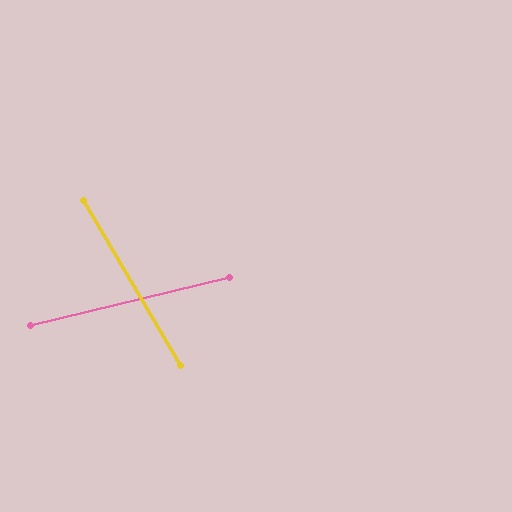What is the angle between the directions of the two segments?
Approximately 73 degrees.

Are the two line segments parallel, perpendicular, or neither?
Neither parallel nor perpendicular — they differ by about 73°.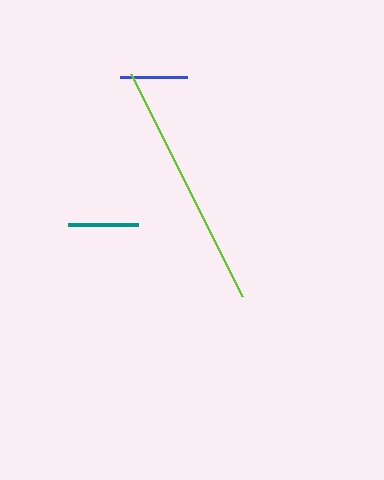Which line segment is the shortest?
The blue line is the shortest at approximately 67 pixels.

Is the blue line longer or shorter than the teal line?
The teal line is longer than the blue line.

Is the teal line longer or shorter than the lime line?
The lime line is longer than the teal line.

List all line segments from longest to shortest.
From longest to shortest: lime, teal, blue.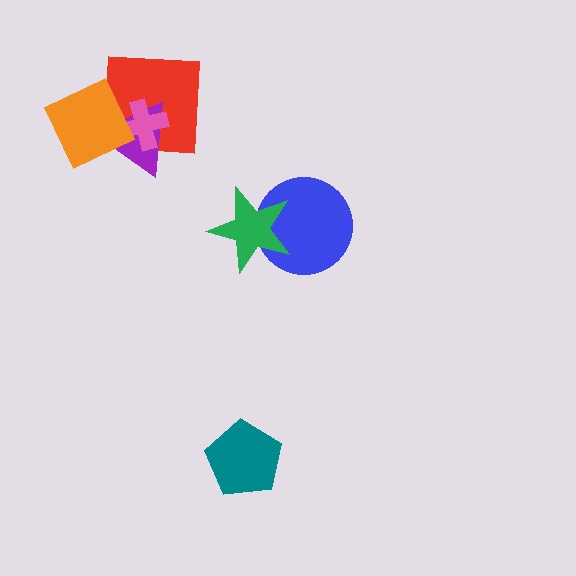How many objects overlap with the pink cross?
3 objects overlap with the pink cross.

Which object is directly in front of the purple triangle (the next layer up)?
The pink cross is directly in front of the purple triangle.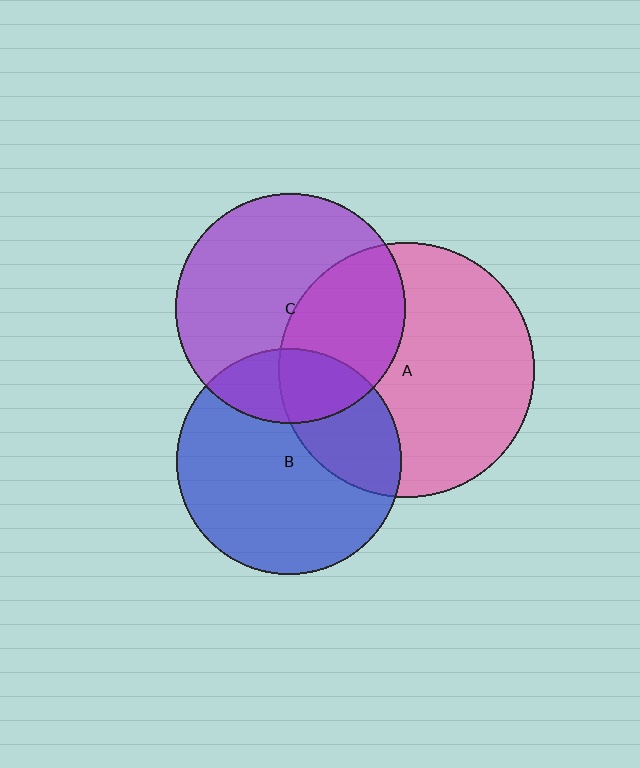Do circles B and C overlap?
Yes.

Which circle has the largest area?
Circle A (pink).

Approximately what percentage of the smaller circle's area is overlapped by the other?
Approximately 20%.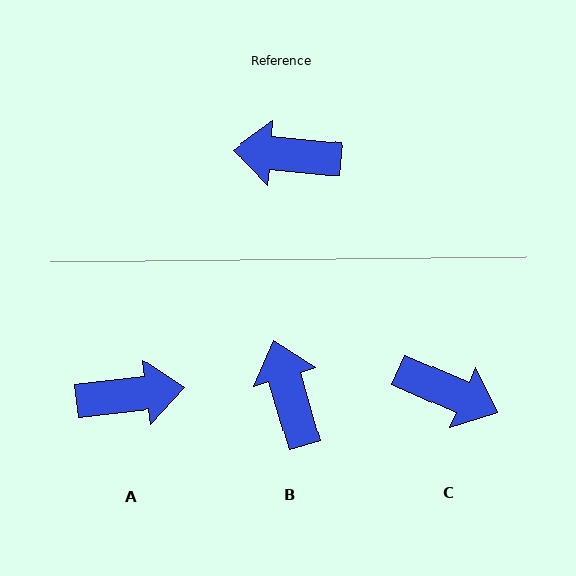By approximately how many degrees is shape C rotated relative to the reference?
Approximately 162 degrees counter-clockwise.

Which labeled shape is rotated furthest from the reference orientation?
A, about 168 degrees away.